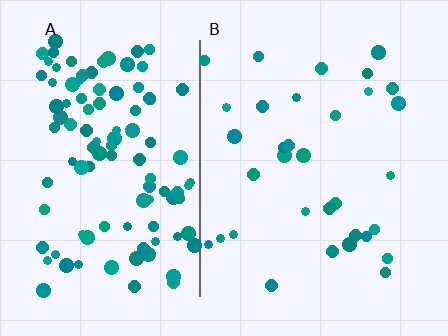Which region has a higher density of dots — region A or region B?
A (the left).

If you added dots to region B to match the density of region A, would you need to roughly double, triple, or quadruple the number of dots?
Approximately triple.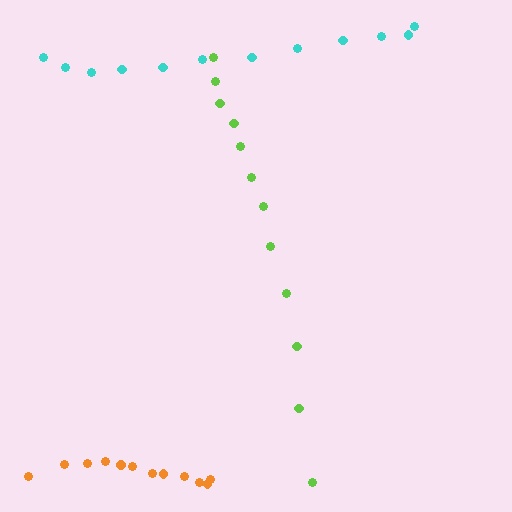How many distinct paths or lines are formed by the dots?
There are 3 distinct paths.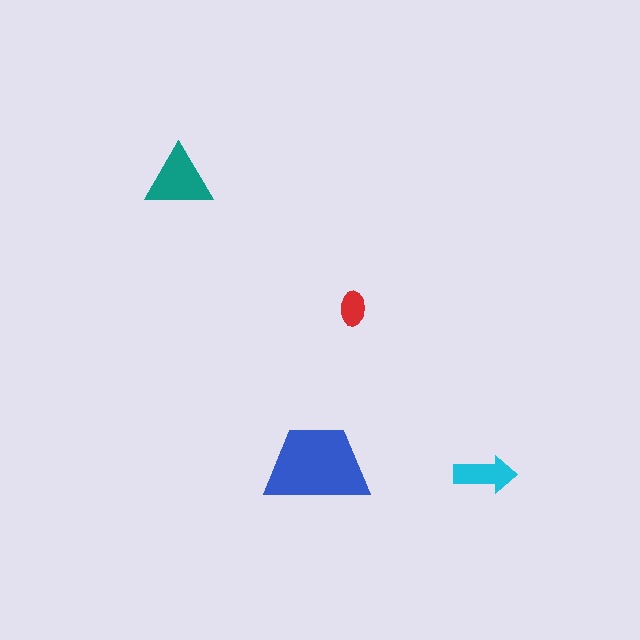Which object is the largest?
The blue trapezoid.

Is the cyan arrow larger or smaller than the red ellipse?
Larger.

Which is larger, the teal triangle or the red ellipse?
The teal triangle.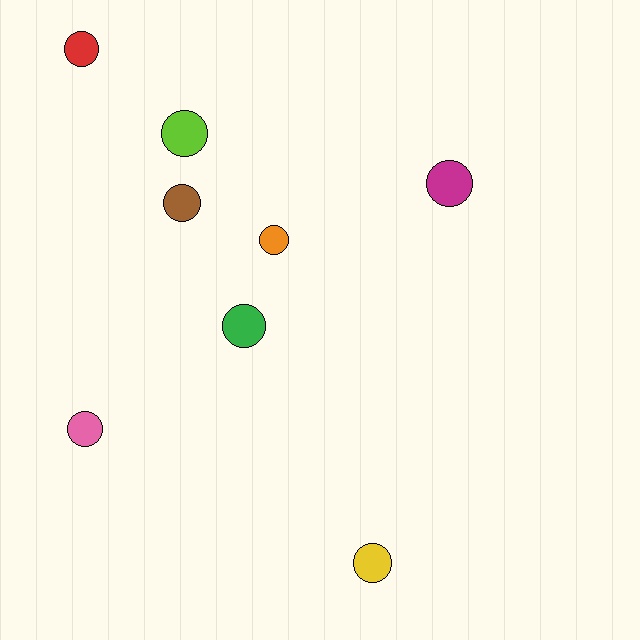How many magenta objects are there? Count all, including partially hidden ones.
There is 1 magenta object.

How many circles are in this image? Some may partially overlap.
There are 8 circles.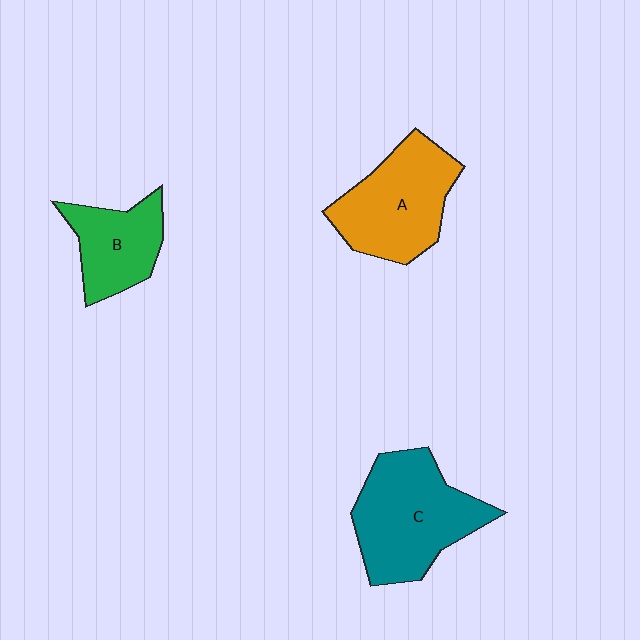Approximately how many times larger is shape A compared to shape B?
Approximately 1.4 times.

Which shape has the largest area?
Shape C (teal).